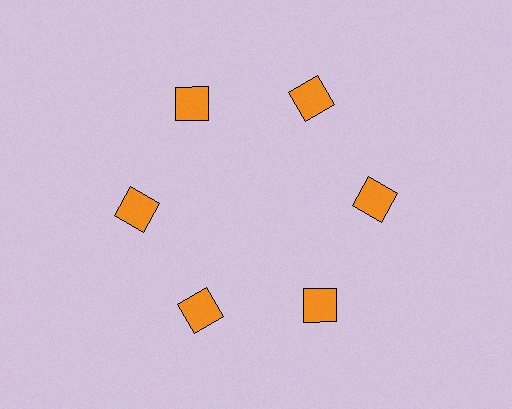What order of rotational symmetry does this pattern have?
This pattern has 6-fold rotational symmetry.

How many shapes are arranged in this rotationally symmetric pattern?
There are 6 shapes, arranged in 6 groups of 1.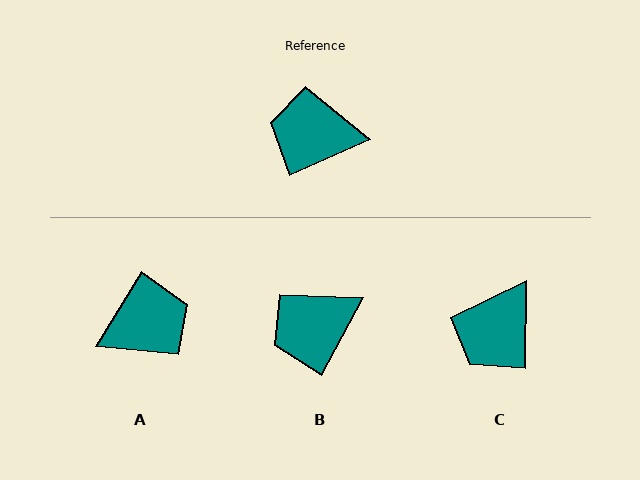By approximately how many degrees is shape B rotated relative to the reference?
Approximately 37 degrees counter-clockwise.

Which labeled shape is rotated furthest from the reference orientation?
A, about 146 degrees away.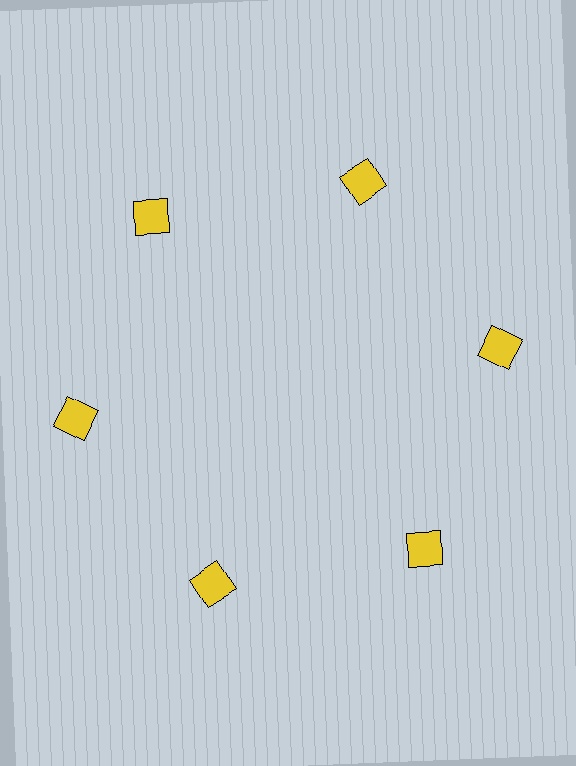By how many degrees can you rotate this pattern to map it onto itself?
The pattern maps onto itself every 60 degrees of rotation.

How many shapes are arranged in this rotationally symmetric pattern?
There are 6 shapes, arranged in 6 groups of 1.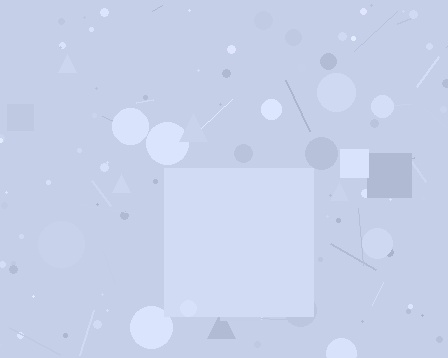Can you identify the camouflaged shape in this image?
The camouflaged shape is a square.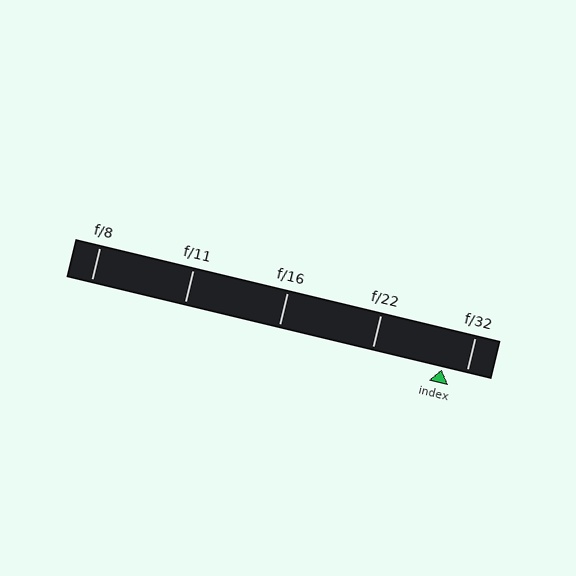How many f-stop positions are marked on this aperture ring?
There are 5 f-stop positions marked.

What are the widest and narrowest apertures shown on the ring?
The widest aperture shown is f/8 and the narrowest is f/32.